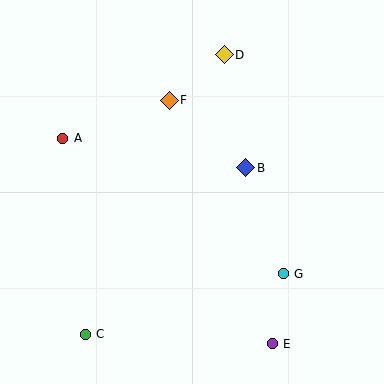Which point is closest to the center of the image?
Point B at (246, 168) is closest to the center.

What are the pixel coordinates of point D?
Point D is at (224, 55).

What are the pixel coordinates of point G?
Point G is at (283, 274).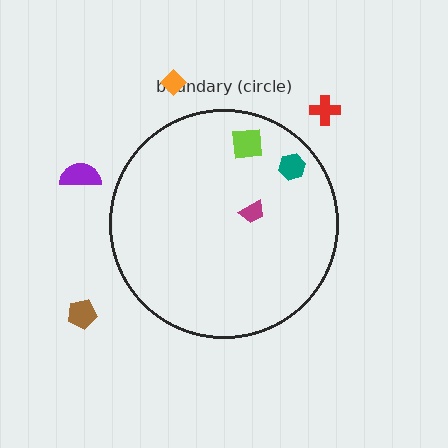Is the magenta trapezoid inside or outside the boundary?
Inside.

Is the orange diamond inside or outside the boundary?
Outside.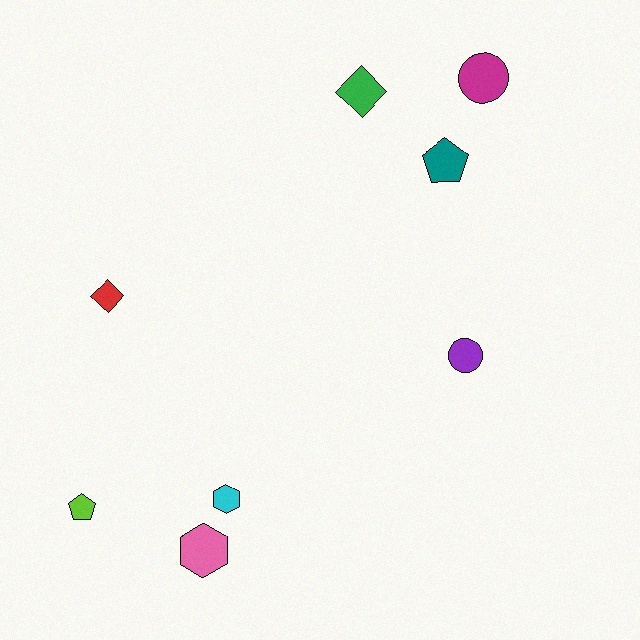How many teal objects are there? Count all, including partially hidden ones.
There is 1 teal object.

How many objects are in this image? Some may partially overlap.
There are 8 objects.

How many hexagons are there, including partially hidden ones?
There are 2 hexagons.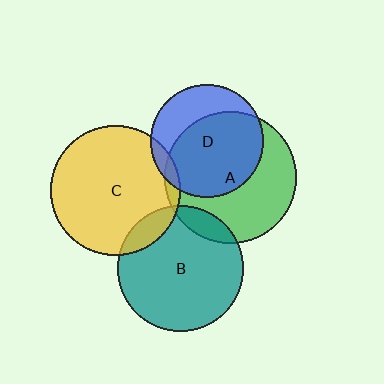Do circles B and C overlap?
Yes.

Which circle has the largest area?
Circle A (green).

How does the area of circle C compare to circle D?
Approximately 1.3 times.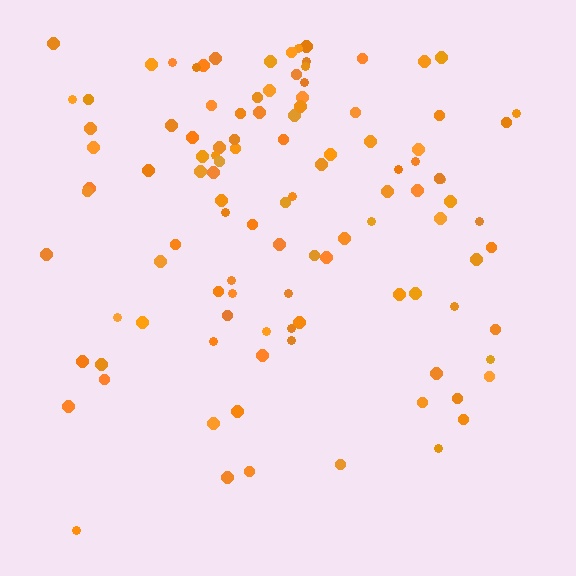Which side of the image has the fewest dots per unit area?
The bottom.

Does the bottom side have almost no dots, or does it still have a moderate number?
Still a moderate number, just noticeably fewer than the top.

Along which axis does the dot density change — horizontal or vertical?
Vertical.